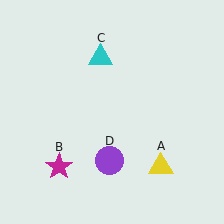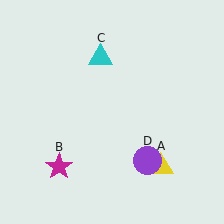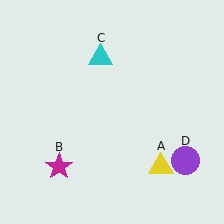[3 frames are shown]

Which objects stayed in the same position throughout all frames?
Yellow triangle (object A) and magenta star (object B) and cyan triangle (object C) remained stationary.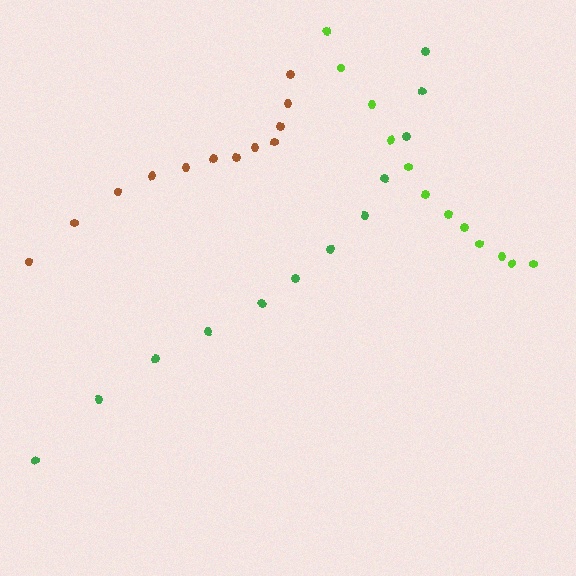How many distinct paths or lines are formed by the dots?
There are 3 distinct paths.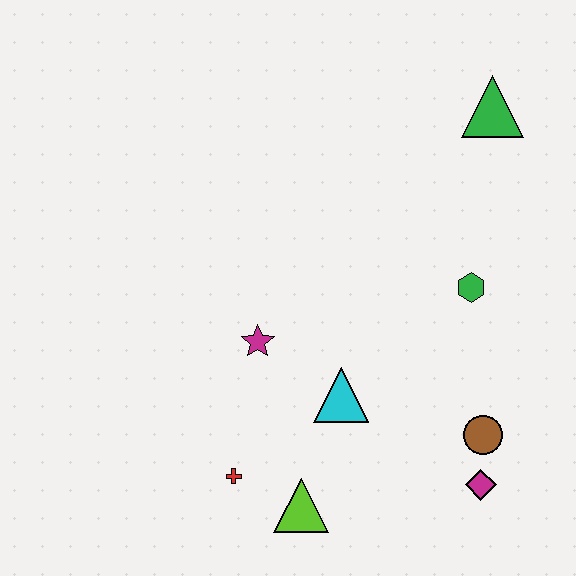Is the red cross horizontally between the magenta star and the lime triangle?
No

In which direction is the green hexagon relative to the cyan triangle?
The green hexagon is to the right of the cyan triangle.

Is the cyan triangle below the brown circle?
No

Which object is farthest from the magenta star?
The green triangle is farthest from the magenta star.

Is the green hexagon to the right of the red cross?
Yes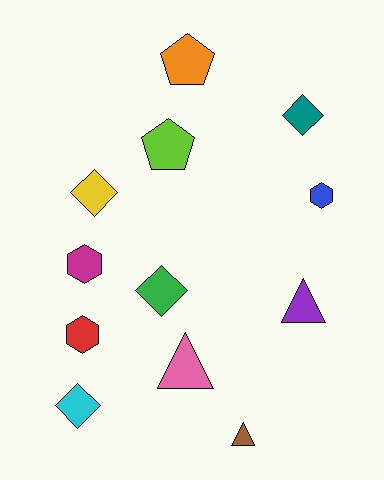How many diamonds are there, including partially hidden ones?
There are 4 diamonds.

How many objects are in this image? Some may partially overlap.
There are 12 objects.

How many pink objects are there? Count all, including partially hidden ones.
There is 1 pink object.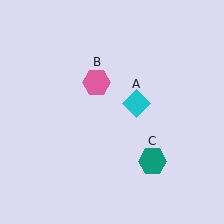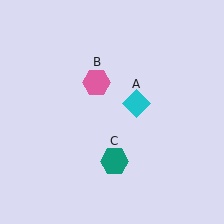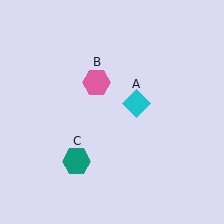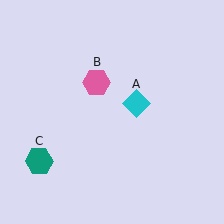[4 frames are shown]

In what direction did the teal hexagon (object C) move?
The teal hexagon (object C) moved left.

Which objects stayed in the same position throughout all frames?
Cyan diamond (object A) and pink hexagon (object B) remained stationary.